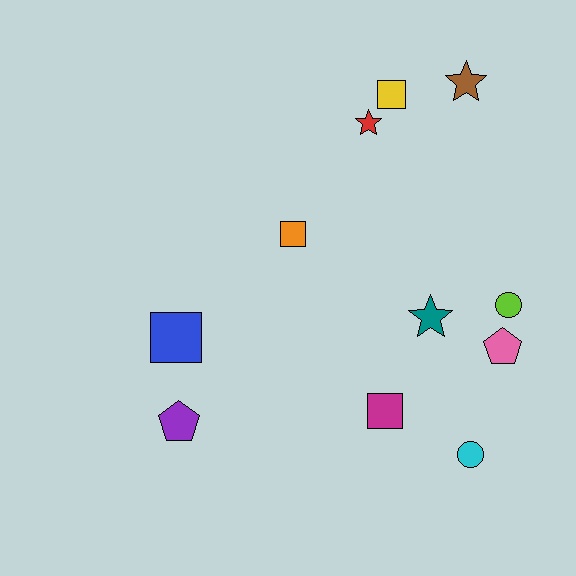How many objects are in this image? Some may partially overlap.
There are 11 objects.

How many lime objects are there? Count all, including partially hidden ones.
There is 1 lime object.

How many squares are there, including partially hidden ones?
There are 4 squares.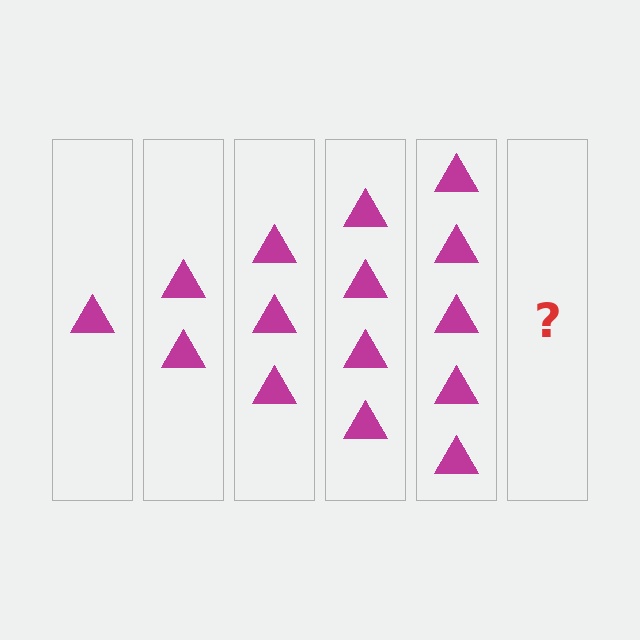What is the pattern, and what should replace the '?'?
The pattern is that each step adds one more triangle. The '?' should be 6 triangles.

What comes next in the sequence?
The next element should be 6 triangles.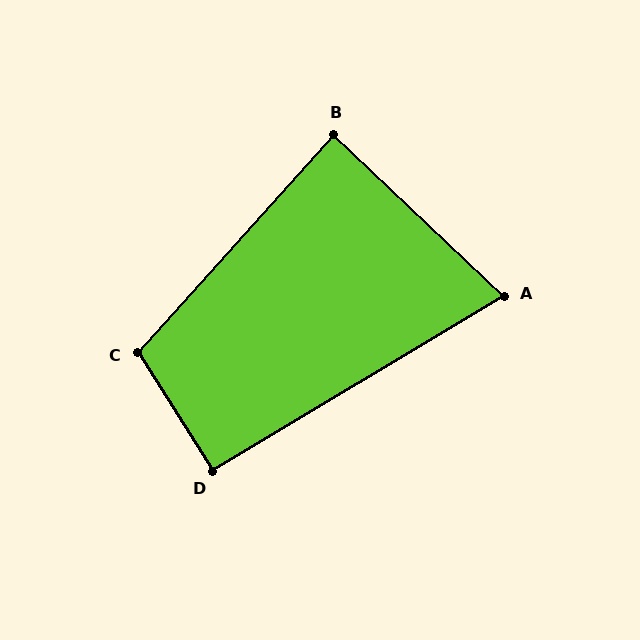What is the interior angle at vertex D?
Approximately 91 degrees (approximately right).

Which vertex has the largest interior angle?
C, at approximately 106 degrees.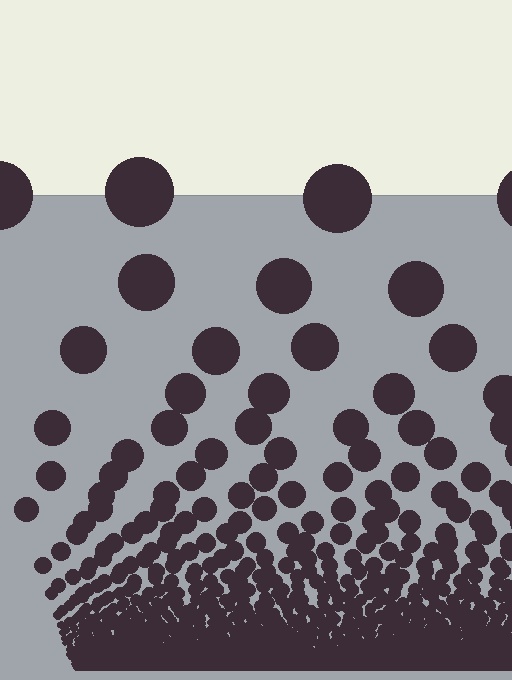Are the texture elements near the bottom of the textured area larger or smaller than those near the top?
Smaller. The gradient is inverted — elements near the bottom are smaller and denser.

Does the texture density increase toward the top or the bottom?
Density increases toward the bottom.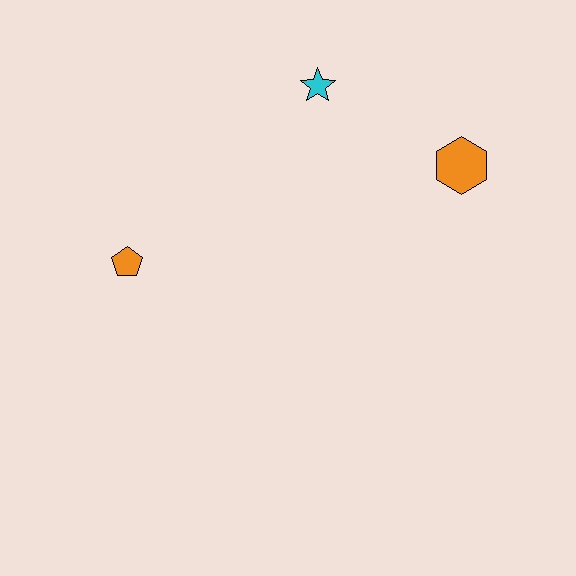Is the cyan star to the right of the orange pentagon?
Yes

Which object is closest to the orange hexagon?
The cyan star is closest to the orange hexagon.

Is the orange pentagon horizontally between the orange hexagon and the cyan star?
No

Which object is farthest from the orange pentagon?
The orange hexagon is farthest from the orange pentagon.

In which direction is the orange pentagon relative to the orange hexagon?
The orange pentagon is to the left of the orange hexagon.